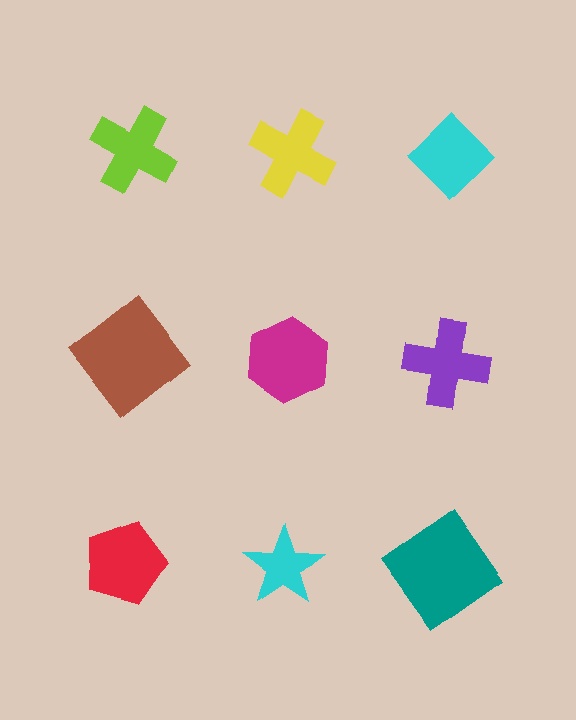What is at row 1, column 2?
A yellow cross.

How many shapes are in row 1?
3 shapes.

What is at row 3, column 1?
A red pentagon.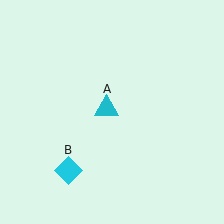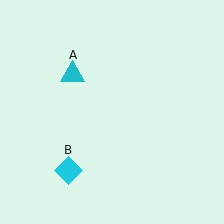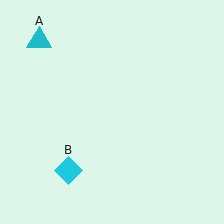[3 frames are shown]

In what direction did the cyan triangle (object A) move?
The cyan triangle (object A) moved up and to the left.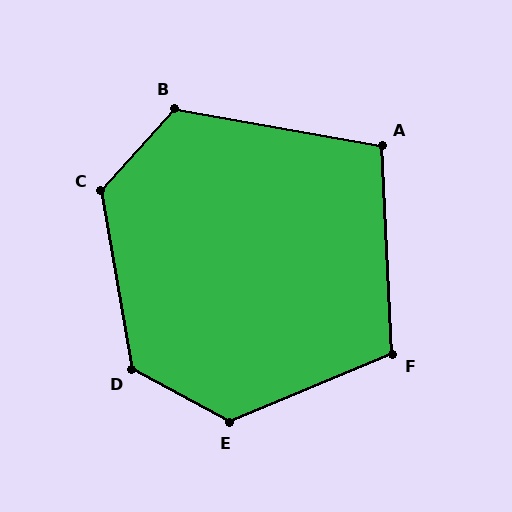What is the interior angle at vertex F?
Approximately 110 degrees (obtuse).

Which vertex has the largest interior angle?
E, at approximately 129 degrees.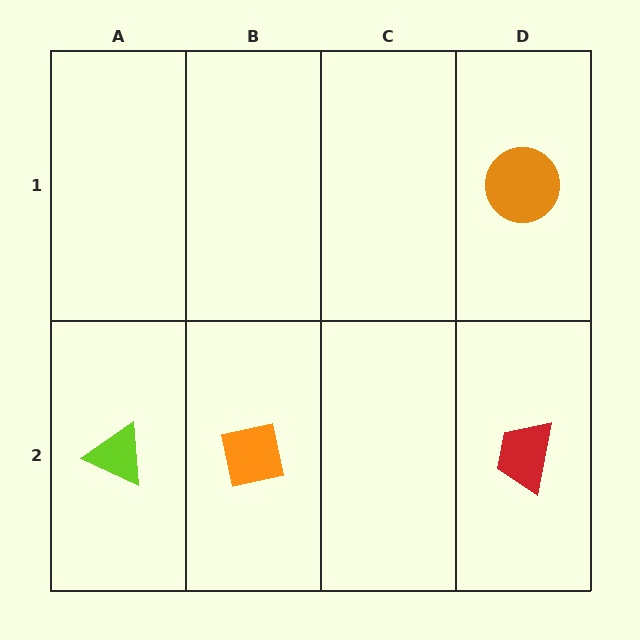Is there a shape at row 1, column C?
No, that cell is empty.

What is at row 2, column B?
An orange square.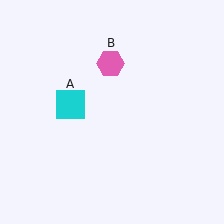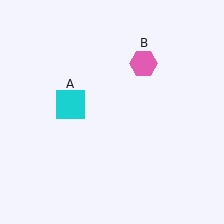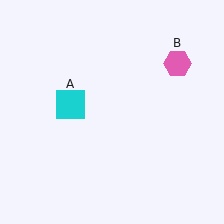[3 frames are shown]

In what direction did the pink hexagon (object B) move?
The pink hexagon (object B) moved right.